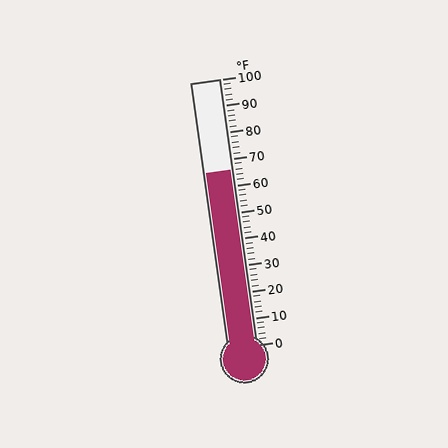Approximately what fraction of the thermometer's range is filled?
The thermometer is filled to approximately 65% of its range.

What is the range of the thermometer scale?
The thermometer scale ranges from 0°F to 100°F.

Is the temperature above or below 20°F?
The temperature is above 20°F.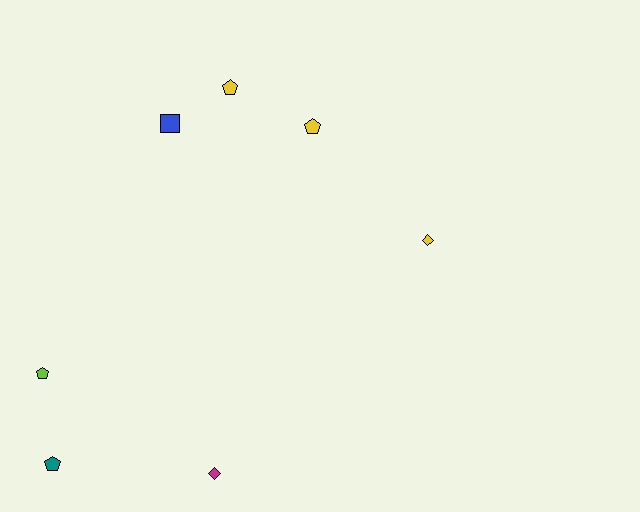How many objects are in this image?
There are 7 objects.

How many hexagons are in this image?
There are no hexagons.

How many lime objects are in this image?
There is 1 lime object.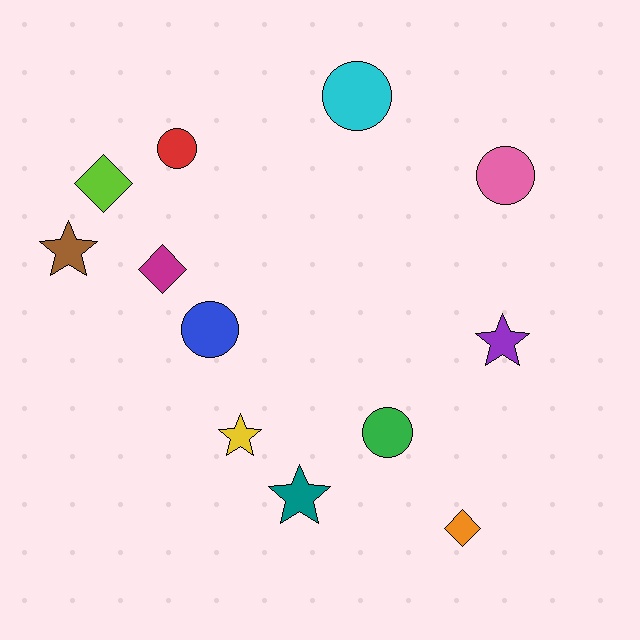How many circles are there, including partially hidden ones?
There are 5 circles.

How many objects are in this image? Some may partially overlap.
There are 12 objects.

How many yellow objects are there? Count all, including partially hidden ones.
There is 1 yellow object.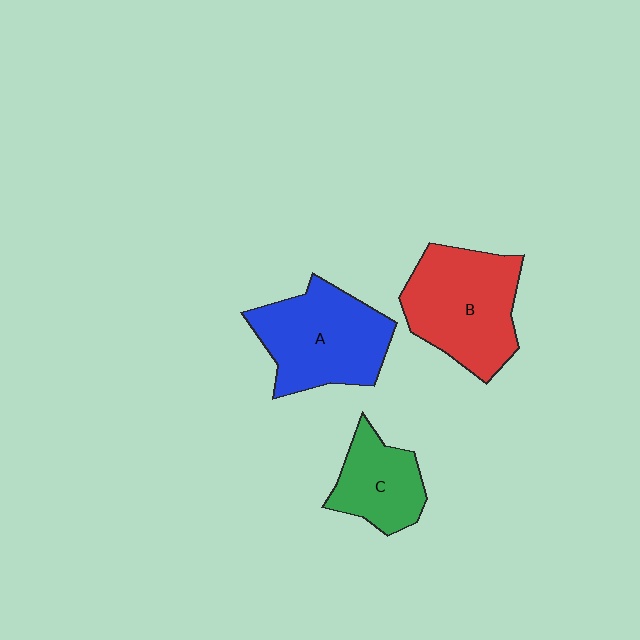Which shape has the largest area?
Shape B (red).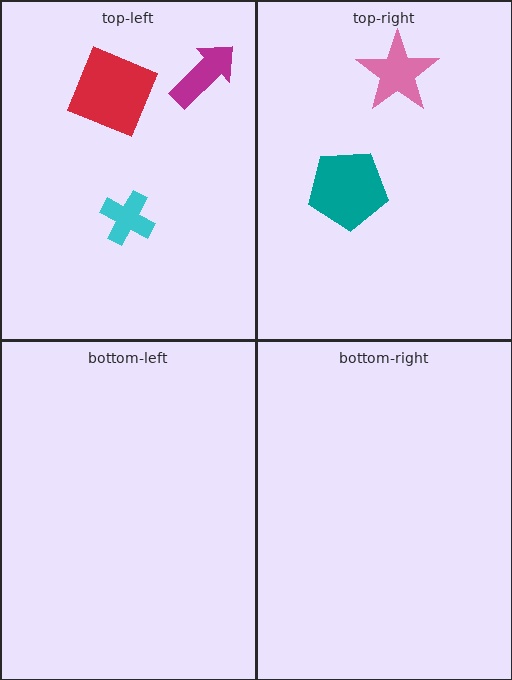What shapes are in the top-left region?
The red square, the magenta arrow, the cyan cross.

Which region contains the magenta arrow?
The top-left region.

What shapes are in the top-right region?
The pink star, the teal pentagon.